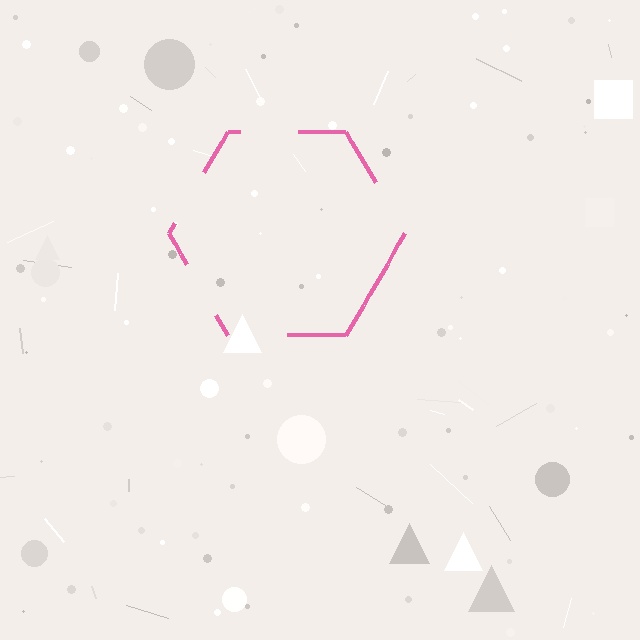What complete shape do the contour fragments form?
The contour fragments form a hexagon.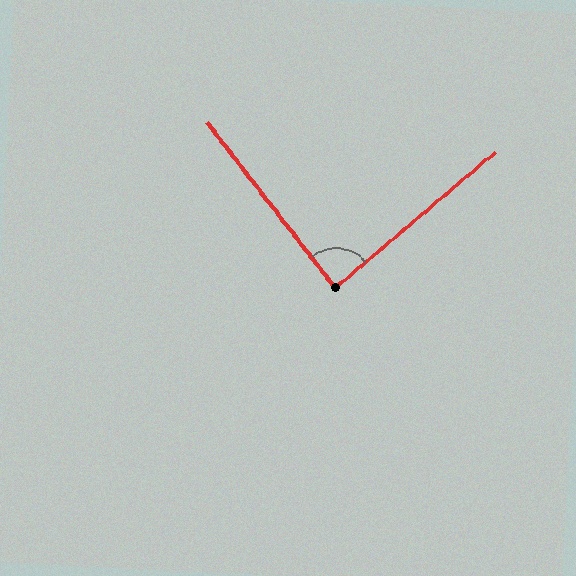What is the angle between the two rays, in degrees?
Approximately 88 degrees.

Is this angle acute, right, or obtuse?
It is approximately a right angle.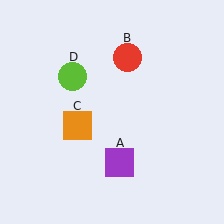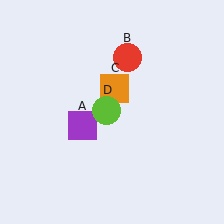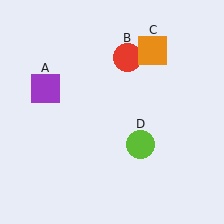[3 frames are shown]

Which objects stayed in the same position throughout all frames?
Red circle (object B) remained stationary.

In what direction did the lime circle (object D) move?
The lime circle (object D) moved down and to the right.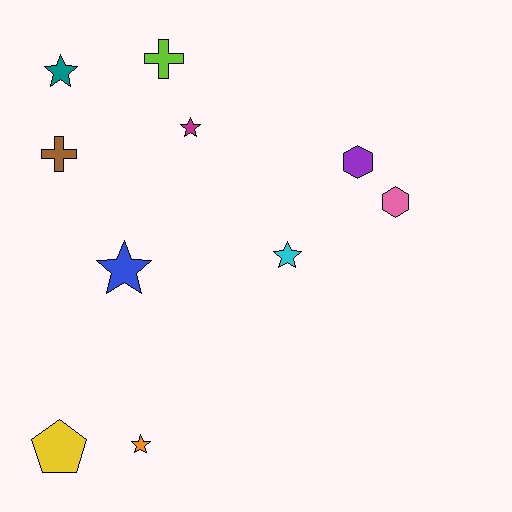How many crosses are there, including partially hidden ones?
There are 2 crosses.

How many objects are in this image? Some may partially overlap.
There are 10 objects.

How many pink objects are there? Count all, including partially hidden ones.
There is 1 pink object.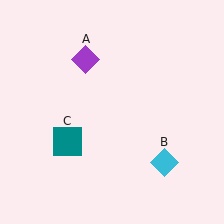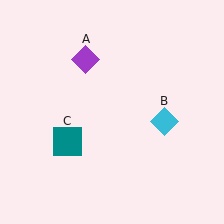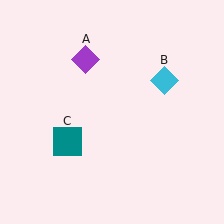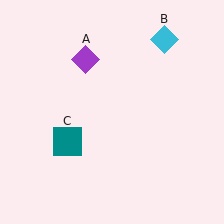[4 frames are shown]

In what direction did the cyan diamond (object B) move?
The cyan diamond (object B) moved up.